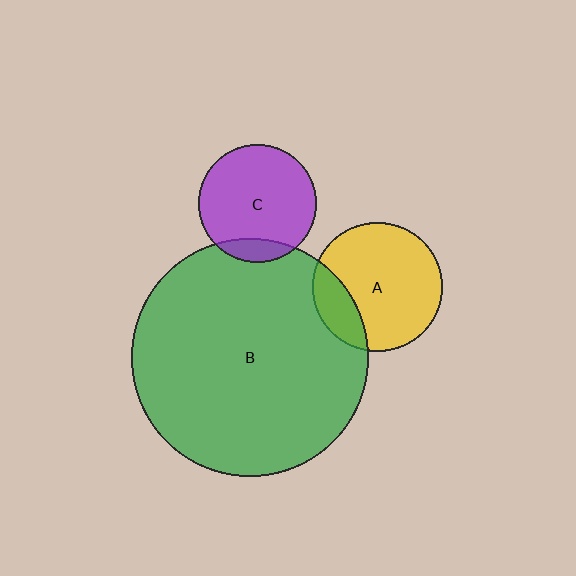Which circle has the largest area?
Circle B (green).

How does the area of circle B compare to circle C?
Approximately 4.1 times.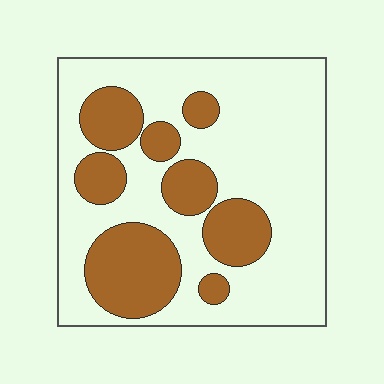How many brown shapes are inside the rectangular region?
8.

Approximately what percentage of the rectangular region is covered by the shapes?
Approximately 30%.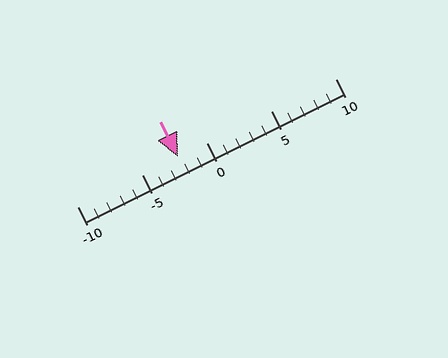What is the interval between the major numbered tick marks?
The major tick marks are spaced 5 units apart.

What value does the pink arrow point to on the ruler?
The pink arrow points to approximately -2.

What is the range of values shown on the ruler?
The ruler shows values from -10 to 10.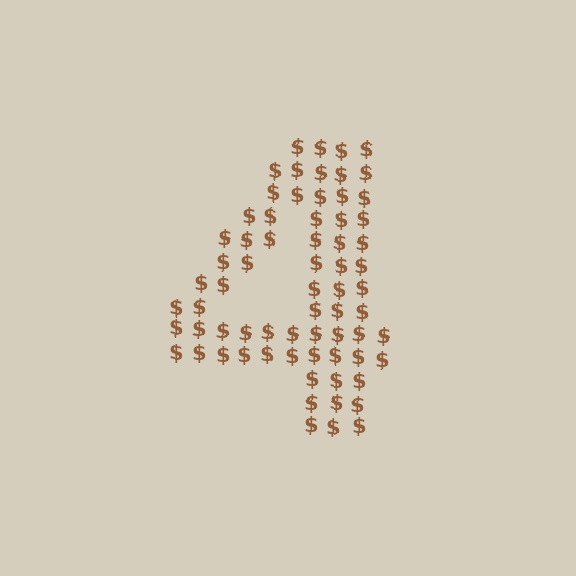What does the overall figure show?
The overall figure shows the digit 4.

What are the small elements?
The small elements are dollar signs.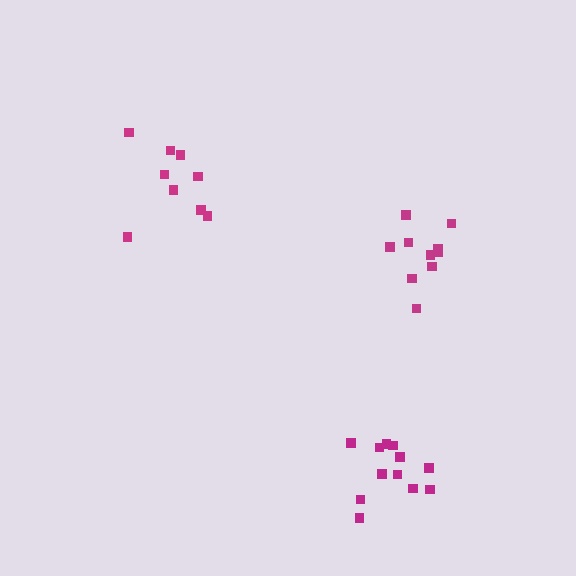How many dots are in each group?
Group 1: 9 dots, Group 2: 12 dots, Group 3: 10 dots (31 total).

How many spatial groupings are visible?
There are 3 spatial groupings.